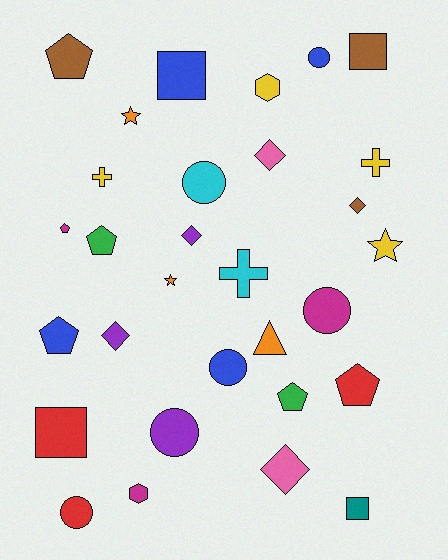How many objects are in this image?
There are 30 objects.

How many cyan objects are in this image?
There are 2 cyan objects.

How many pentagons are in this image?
There are 6 pentagons.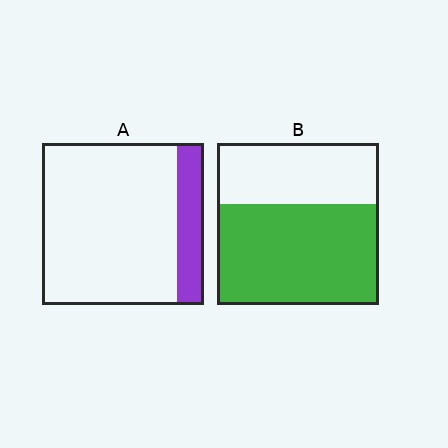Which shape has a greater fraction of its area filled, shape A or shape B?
Shape B.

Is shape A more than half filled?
No.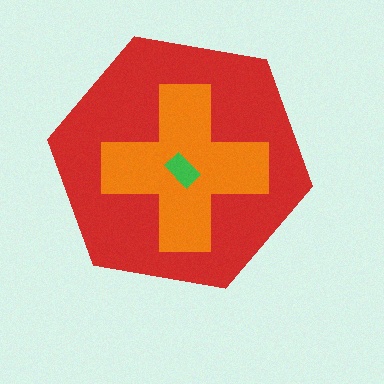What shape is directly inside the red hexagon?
The orange cross.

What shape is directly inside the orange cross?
The green rectangle.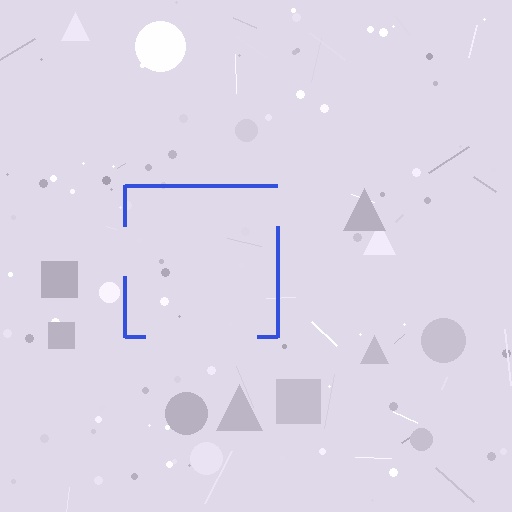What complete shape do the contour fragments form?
The contour fragments form a square.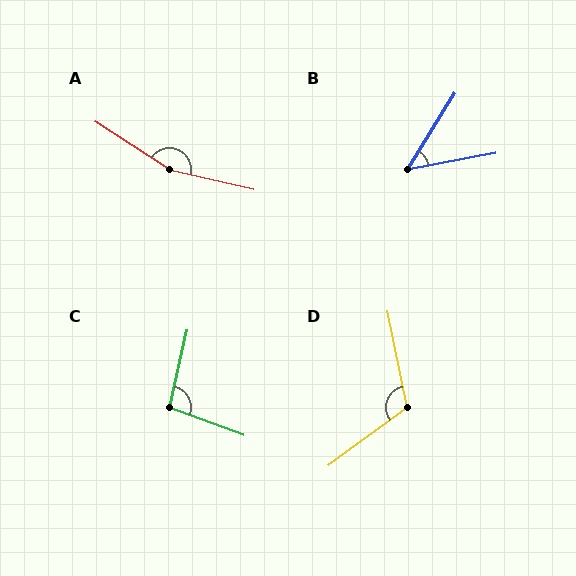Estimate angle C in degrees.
Approximately 97 degrees.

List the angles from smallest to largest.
B (47°), C (97°), D (115°), A (160°).